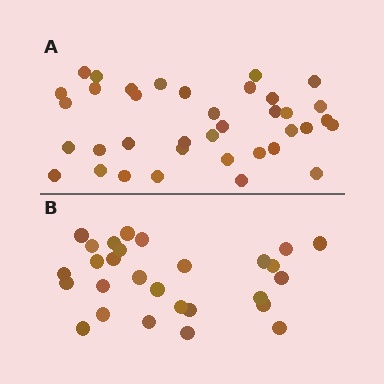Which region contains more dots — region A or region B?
Region A (the top region) has more dots.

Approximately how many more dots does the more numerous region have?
Region A has roughly 8 or so more dots than region B.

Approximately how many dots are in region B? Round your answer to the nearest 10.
About 30 dots. (The exact count is 28, which rounds to 30.)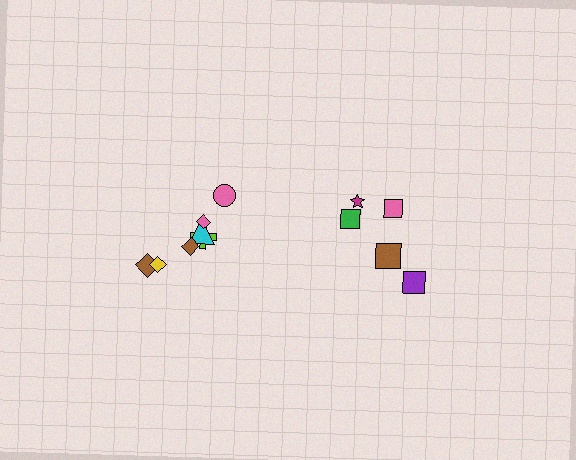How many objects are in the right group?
There are 5 objects.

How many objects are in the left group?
There are 7 objects.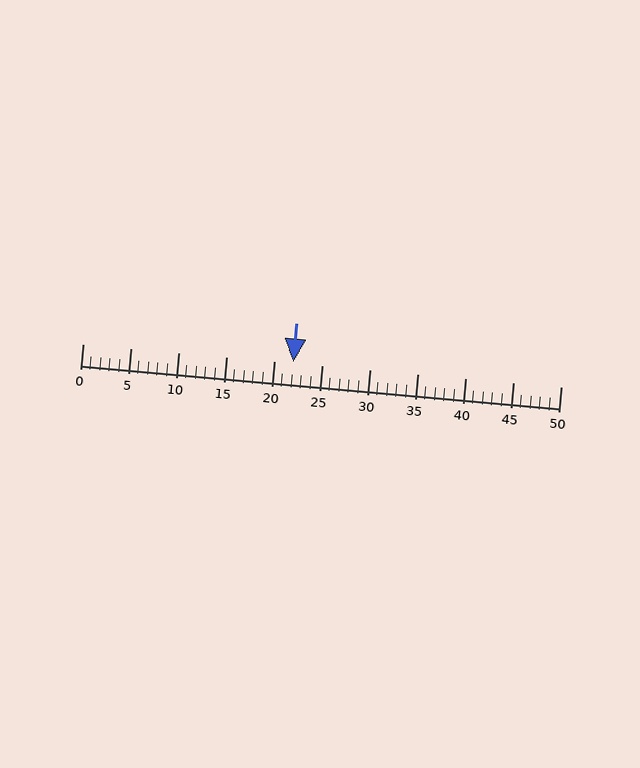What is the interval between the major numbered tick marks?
The major tick marks are spaced 5 units apart.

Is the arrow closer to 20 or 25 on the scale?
The arrow is closer to 20.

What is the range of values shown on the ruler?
The ruler shows values from 0 to 50.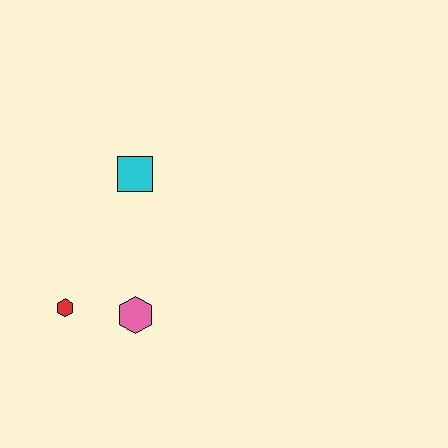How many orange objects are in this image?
There are no orange objects.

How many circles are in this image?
There are no circles.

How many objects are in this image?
There are 3 objects.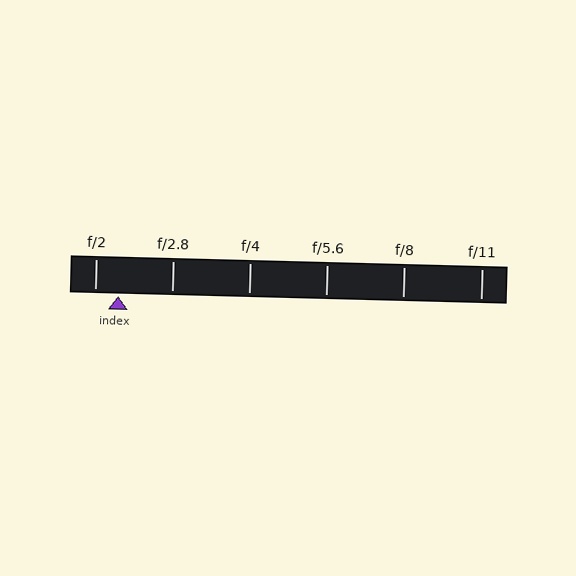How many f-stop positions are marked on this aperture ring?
There are 6 f-stop positions marked.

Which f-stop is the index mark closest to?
The index mark is closest to f/2.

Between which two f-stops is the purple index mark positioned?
The index mark is between f/2 and f/2.8.